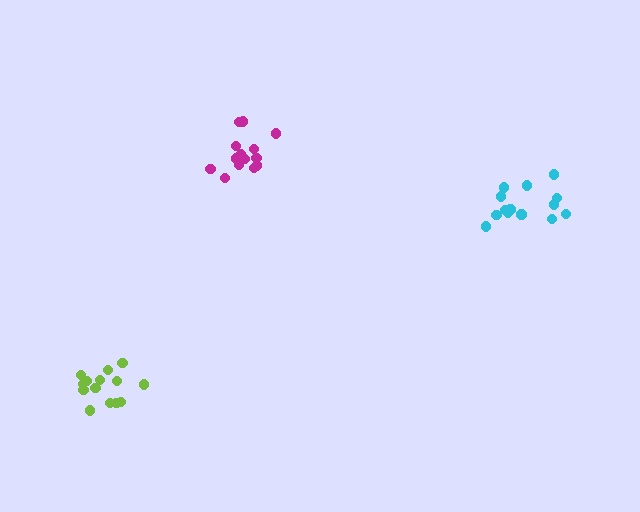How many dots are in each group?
Group 1: 14 dots, Group 2: 14 dots, Group 3: 14 dots (42 total).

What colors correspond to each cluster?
The clusters are colored: cyan, magenta, lime.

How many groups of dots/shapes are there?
There are 3 groups.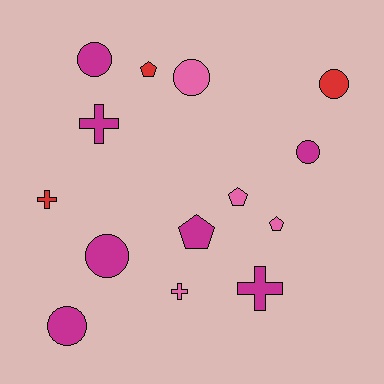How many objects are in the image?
There are 14 objects.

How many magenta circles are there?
There are 4 magenta circles.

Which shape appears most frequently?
Circle, with 6 objects.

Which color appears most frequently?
Magenta, with 7 objects.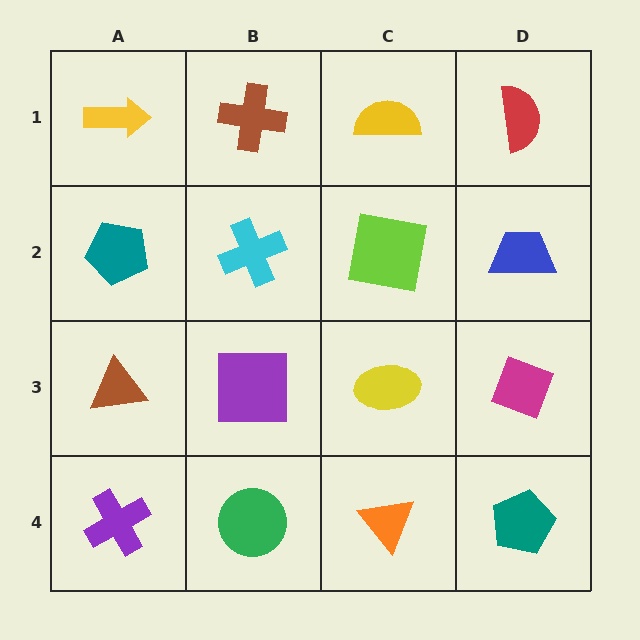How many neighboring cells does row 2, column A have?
3.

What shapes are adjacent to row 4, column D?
A magenta diamond (row 3, column D), an orange triangle (row 4, column C).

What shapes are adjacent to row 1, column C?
A lime square (row 2, column C), a brown cross (row 1, column B), a red semicircle (row 1, column D).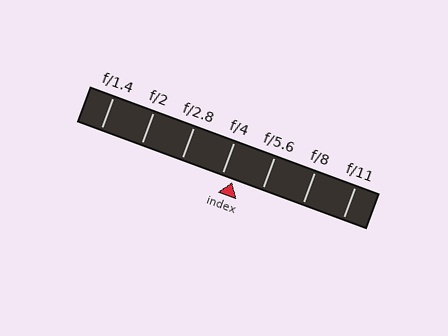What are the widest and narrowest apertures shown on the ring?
The widest aperture shown is f/1.4 and the narrowest is f/11.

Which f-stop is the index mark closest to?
The index mark is closest to f/4.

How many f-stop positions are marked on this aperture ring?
There are 7 f-stop positions marked.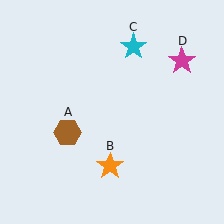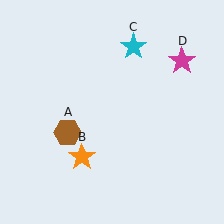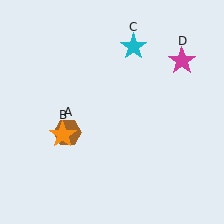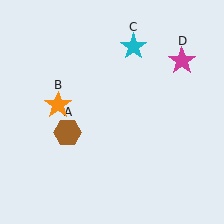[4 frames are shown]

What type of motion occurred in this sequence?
The orange star (object B) rotated clockwise around the center of the scene.